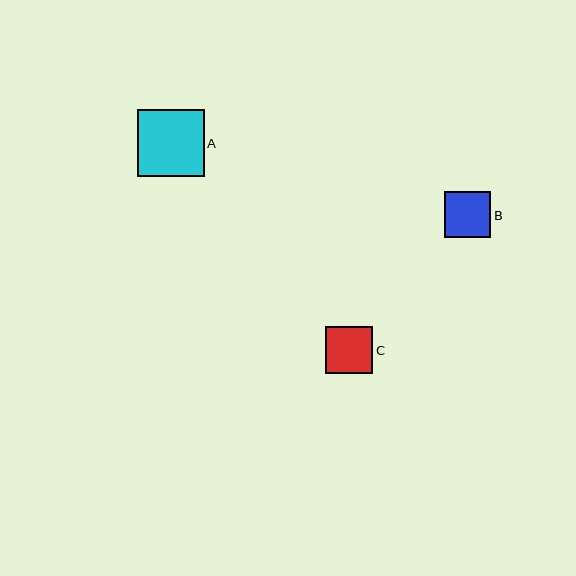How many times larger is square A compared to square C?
Square A is approximately 1.4 times the size of square C.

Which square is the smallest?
Square B is the smallest with a size of approximately 46 pixels.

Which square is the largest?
Square A is the largest with a size of approximately 67 pixels.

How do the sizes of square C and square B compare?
Square C and square B are approximately the same size.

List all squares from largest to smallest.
From largest to smallest: A, C, B.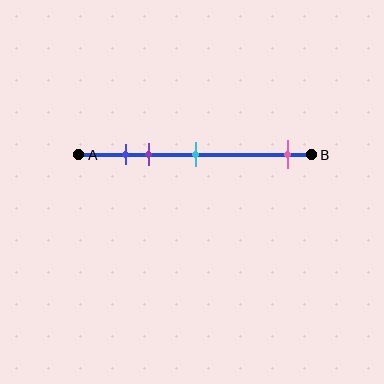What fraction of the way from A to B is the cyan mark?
The cyan mark is approximately 50% (0.5) of the way from A to B.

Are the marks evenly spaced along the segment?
No, the marks are not evenly spaced.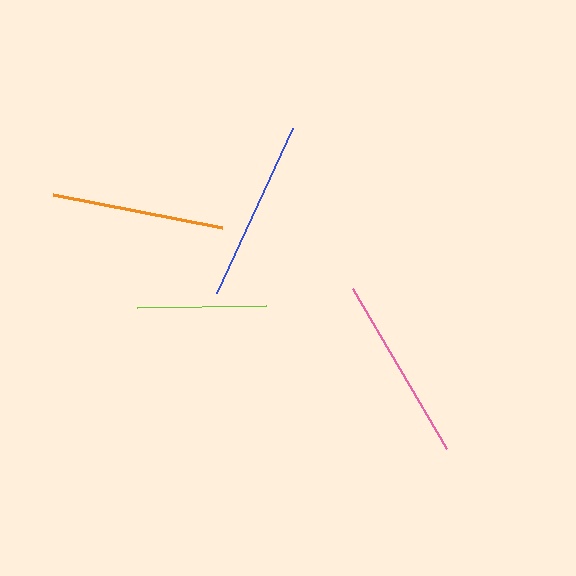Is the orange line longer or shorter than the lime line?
The orange line is longer than the lime line.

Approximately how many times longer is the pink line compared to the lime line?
The pink line is approximately 1.4 times the length of the lime line.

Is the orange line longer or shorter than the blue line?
The blue line is longer than the orange line.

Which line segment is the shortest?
The lime line is the shortest at approximately 130 pixels.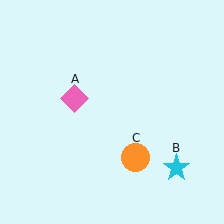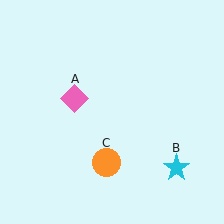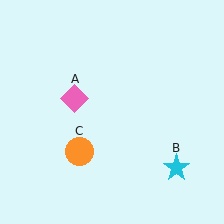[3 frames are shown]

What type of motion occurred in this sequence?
The orange circle (object C) rotated clockwise around the center of the scene.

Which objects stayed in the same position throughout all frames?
Pink diamond (object A) and cyan star (object B) remained stationary.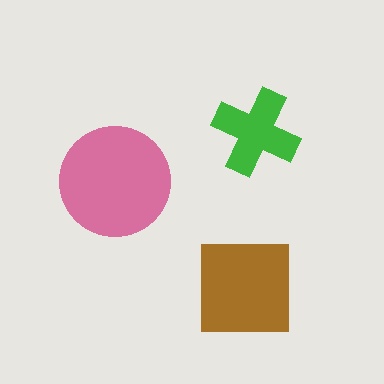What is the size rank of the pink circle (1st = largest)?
1st.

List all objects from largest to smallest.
The pink circle, the brown square, the green cross.